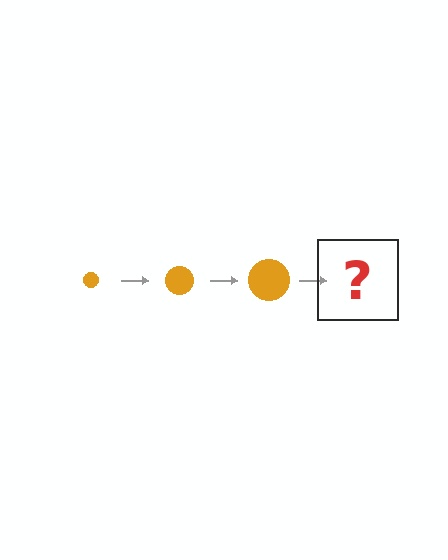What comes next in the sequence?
The next element should be an orange circle, larger than the previous one.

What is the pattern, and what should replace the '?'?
The pattern is that the circle gets progressively larger each step. The '?' should be an orange circle, larger than the previous one.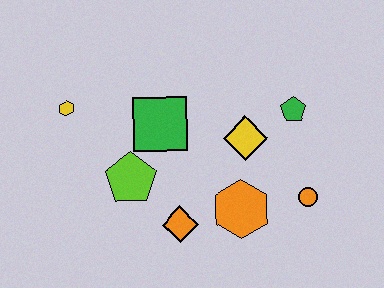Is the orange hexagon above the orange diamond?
Yes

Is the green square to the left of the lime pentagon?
No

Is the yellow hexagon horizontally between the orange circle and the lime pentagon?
No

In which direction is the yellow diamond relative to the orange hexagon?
The yellow diamond is above the orange hexagon.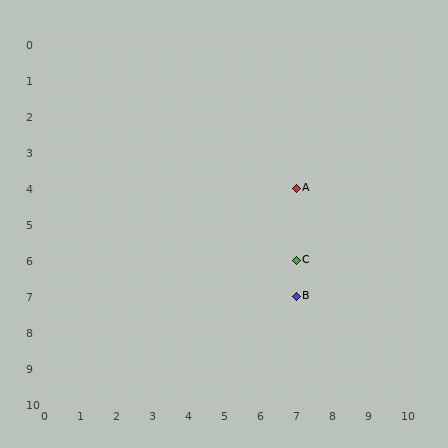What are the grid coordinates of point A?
Point A is at grid coordinates (7, 4).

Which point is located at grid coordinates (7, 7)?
Point B is at (7, 7).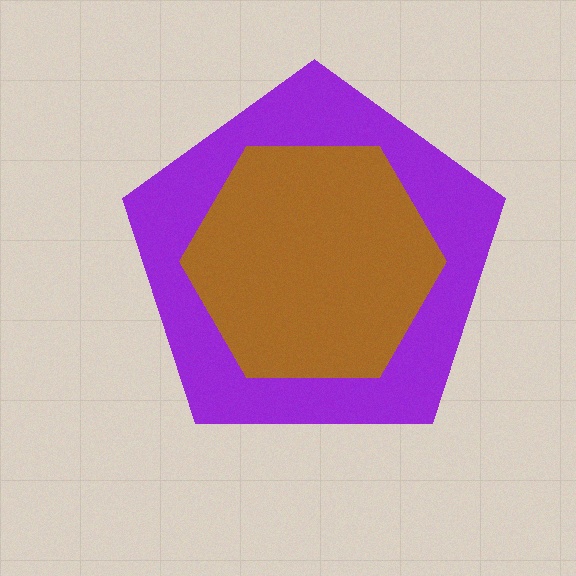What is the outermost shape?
The purple pentagon.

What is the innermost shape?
The brown hexagon.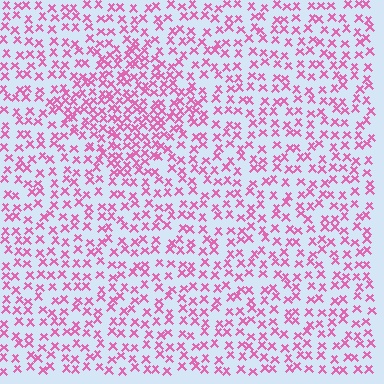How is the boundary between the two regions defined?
The boundary is defined by a change in element density (approximately 1.8x ratio). All elements are the same color, size, and shape.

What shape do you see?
I see a diamond.